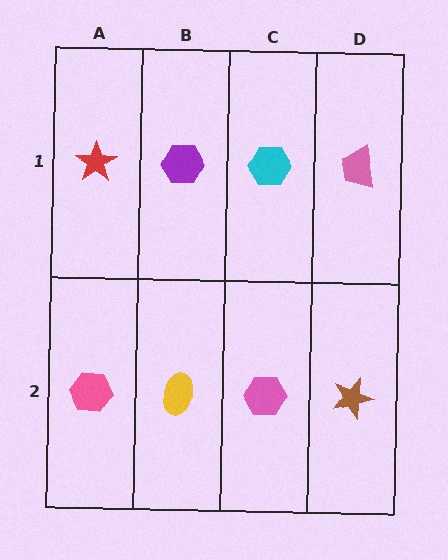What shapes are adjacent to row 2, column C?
A cyan hexagon (row 1, column C), a yellow ellipse (row 2, column B), a brown star (row 2, column D).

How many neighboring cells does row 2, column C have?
3.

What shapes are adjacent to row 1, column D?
A brown star (row 2, column D), a cyan hexagon (row 1, column C).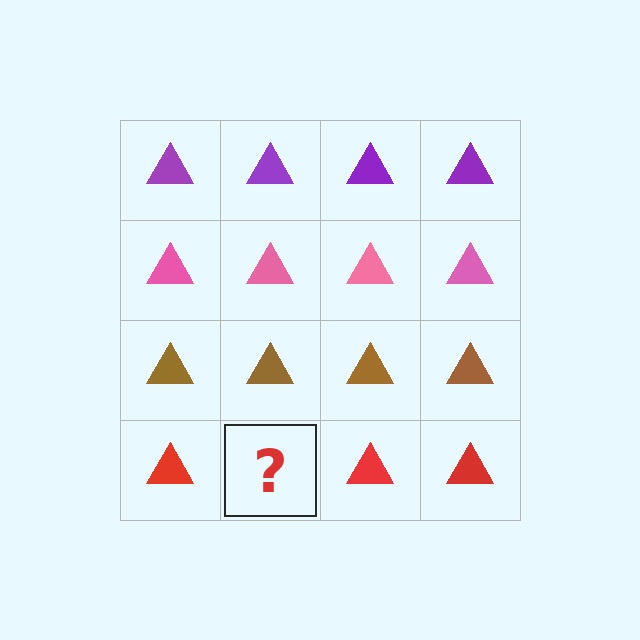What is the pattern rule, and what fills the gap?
The rule is that each row has a consistent color. The gap should be filled with a red triangle.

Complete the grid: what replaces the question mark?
The question mark should be replaced with a red triangle.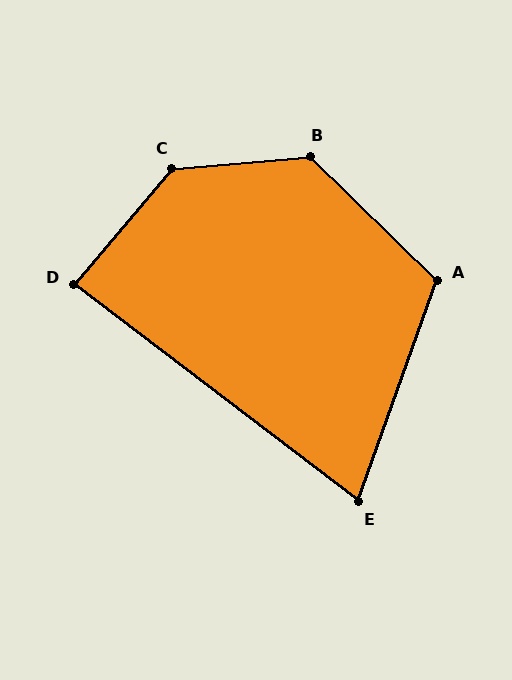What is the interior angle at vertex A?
Approximately 114 degrees (obtuse).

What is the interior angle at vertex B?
Approximately 131 degrees (obtuse).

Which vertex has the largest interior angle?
C, at approximately 135 degrees.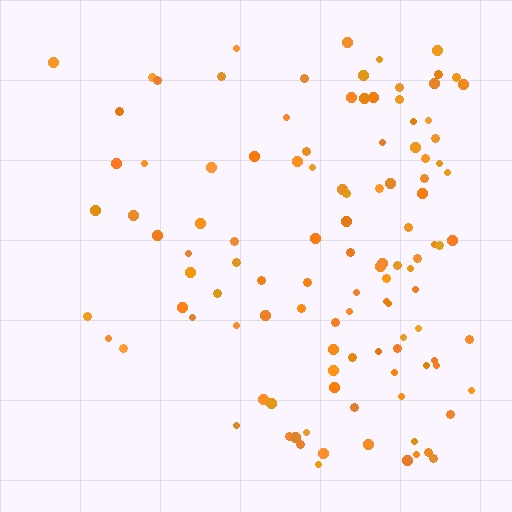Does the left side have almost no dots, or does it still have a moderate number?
Still a moderate number, just noticeably fewer than the right.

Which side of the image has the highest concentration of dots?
The right.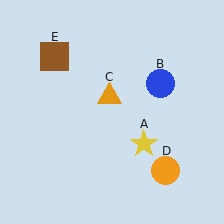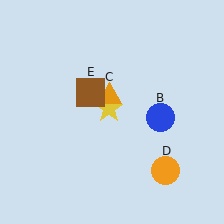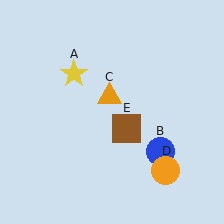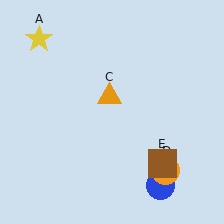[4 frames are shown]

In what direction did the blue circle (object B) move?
The blue circle (object B) moved down.